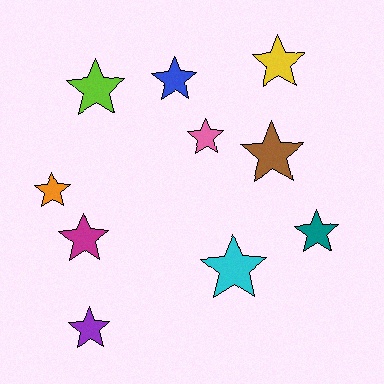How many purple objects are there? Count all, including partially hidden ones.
There is 1 purple object.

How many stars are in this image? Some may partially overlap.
There are 10 stars.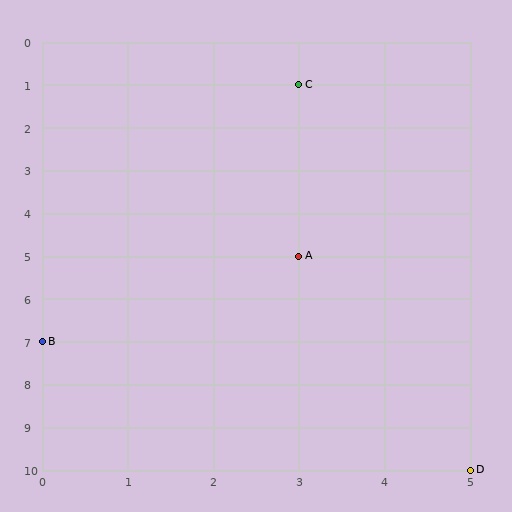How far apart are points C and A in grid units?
Points C and A are 4 rows apart.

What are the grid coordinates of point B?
Point B is at grid coordinates (0, 7).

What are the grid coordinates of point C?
Point C is at grid coordinates (3, 1).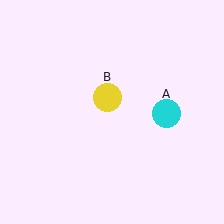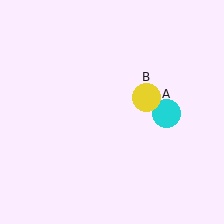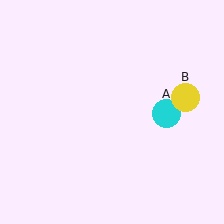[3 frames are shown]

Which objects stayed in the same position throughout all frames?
Cyan circle (object A) remained stationary.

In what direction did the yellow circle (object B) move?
The yellow circle (object B) moved right.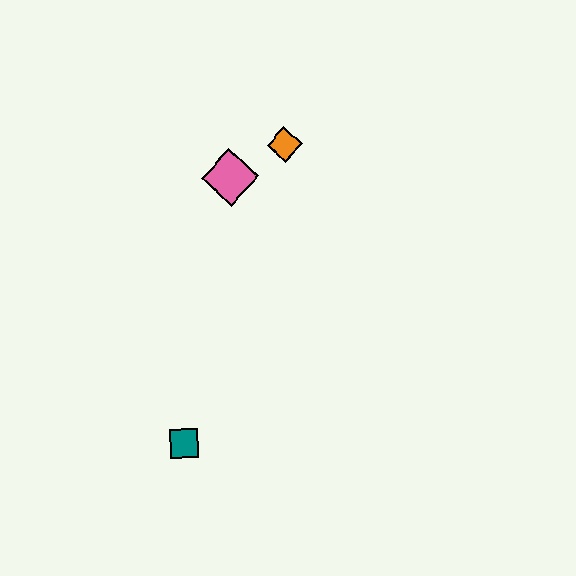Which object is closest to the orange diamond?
The pink diamond is closest to the orange diamond.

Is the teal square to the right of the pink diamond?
No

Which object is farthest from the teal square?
The orange diamond is farthest from the teal square.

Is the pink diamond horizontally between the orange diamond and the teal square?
Yes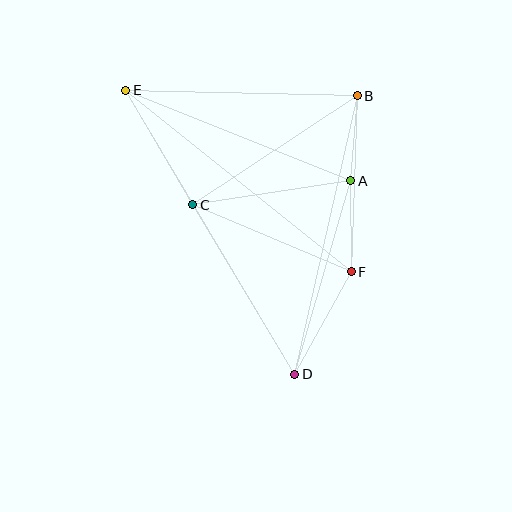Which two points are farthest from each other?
Points D and E are farthest from each other.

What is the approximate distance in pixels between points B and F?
The distance between B and F is approximately 176 pixels.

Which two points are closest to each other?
Points A and B are closest to each other.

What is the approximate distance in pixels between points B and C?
The distance between B and C is approximately 197 pixels.